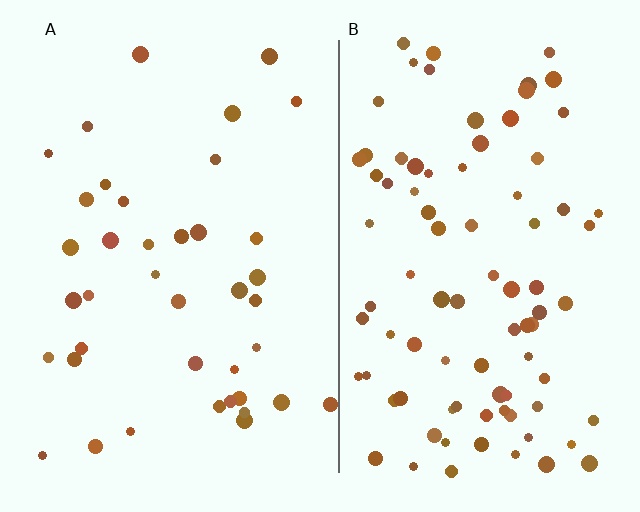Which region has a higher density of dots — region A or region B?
B (the right).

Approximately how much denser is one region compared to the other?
Approximately 2.2× — region B over region A.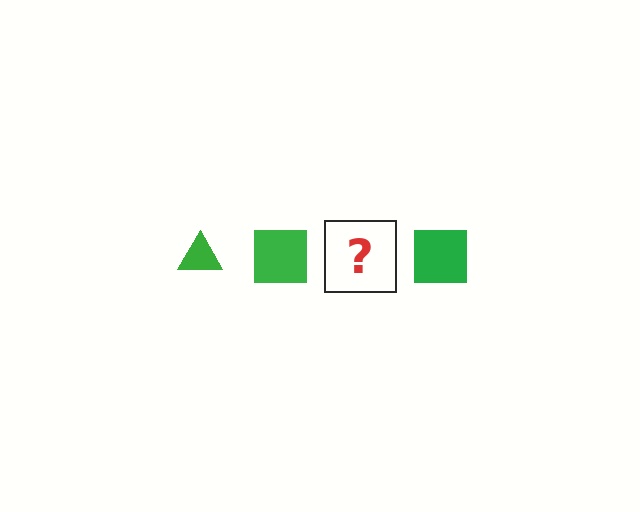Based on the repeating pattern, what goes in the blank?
The blank should be a green triangle.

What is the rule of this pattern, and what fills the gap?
The rule is that the pattern cycles through triangle, square shapes in green. The gap should be filled with a green triangle.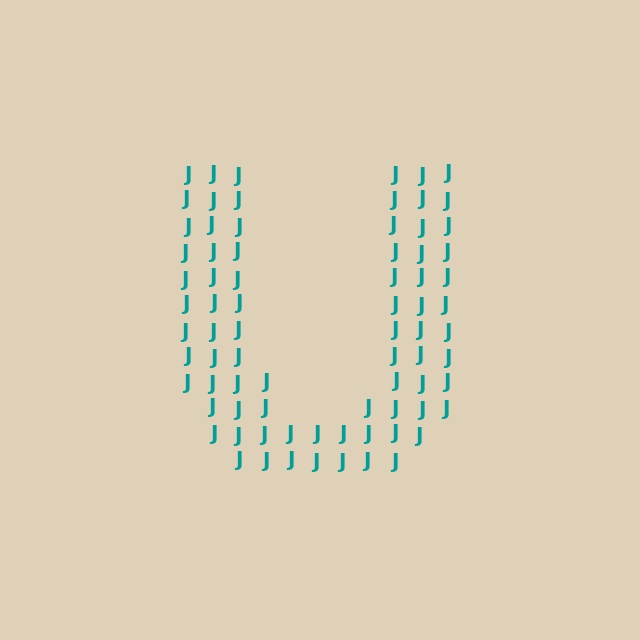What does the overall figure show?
The overall figure shows the letter U.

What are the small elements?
The small elements are letter J's.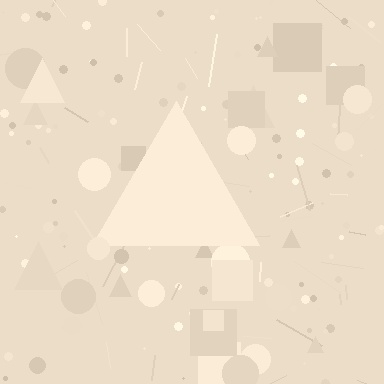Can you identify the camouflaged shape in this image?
The camouflaged shape is a triangle.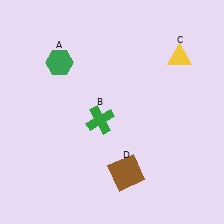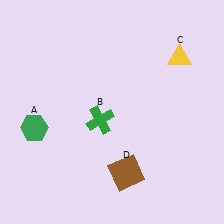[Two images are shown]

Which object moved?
The green hexagon (A) moved down.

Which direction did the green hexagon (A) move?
The green hexagon (A) moved down.